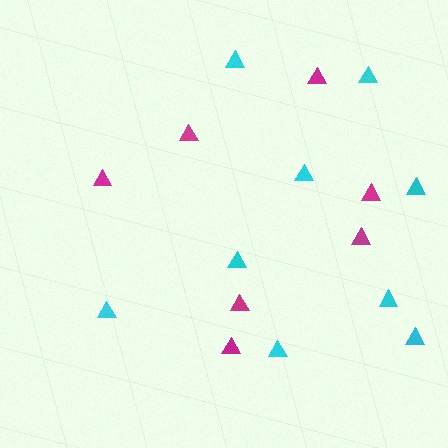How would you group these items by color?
There are 2 groups: one group of cyan triangles (9) and one group of magenta triangles (7).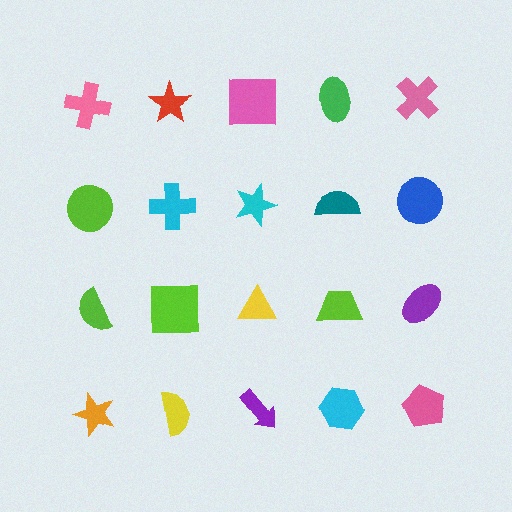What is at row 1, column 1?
A pink cross.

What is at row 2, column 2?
A cyan cross.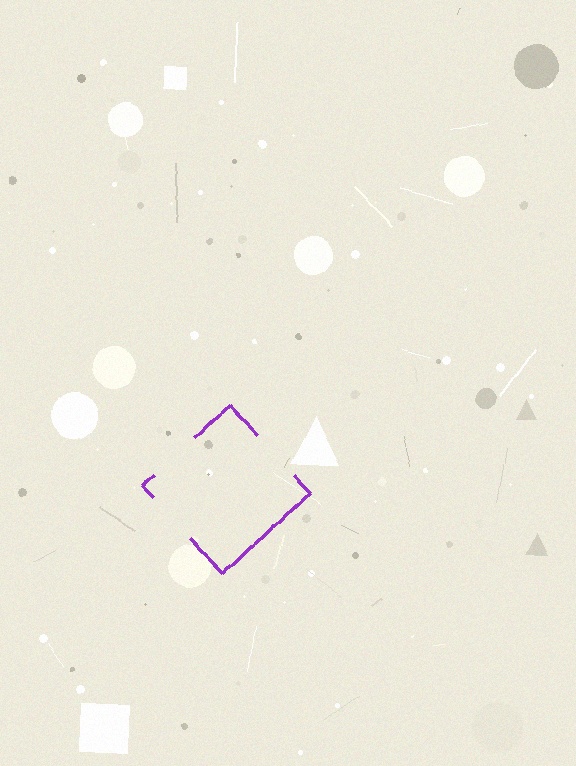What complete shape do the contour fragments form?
The contour fragments form a diamond.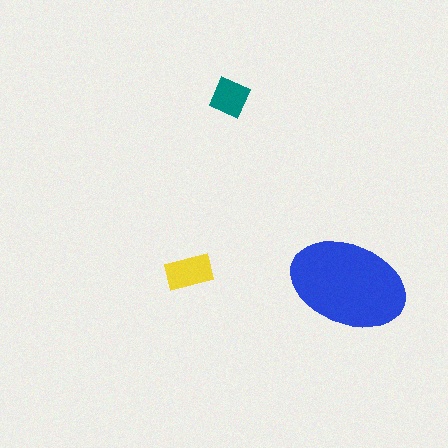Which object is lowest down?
The blue ellipse is bottommost.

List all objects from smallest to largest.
The teal diamond, the yellow rectangle, the blue ellipse.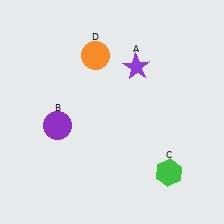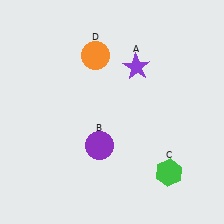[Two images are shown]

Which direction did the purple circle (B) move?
The purple circle (B) moved right.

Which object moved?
The purple circle (B) moved right.